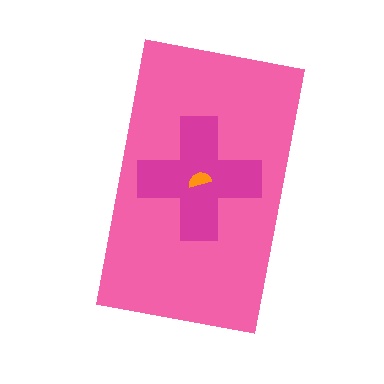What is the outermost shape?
The pink rectangle.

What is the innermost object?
The orange semicircle.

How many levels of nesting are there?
3.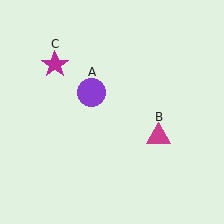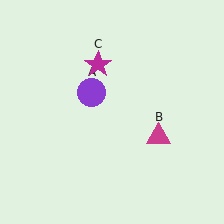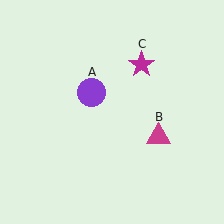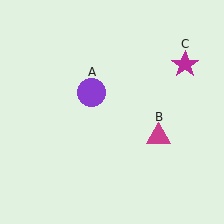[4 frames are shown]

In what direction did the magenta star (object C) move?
The magenta star (object C) moved right.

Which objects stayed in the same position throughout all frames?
Purple circle (object A) and magenta triangle (object B) remained stationary.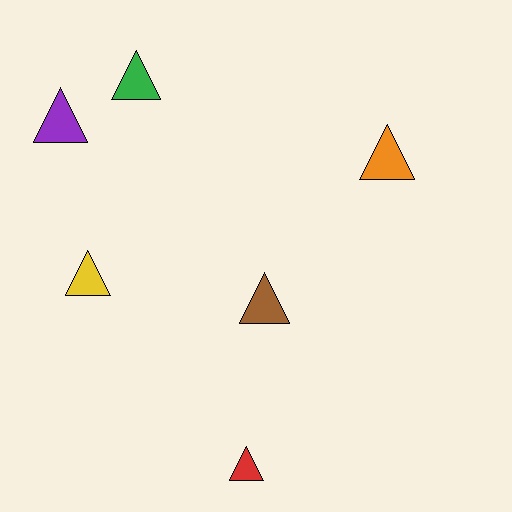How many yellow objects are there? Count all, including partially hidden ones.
There is 1 yellow object.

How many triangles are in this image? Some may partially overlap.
There are 6 triangles.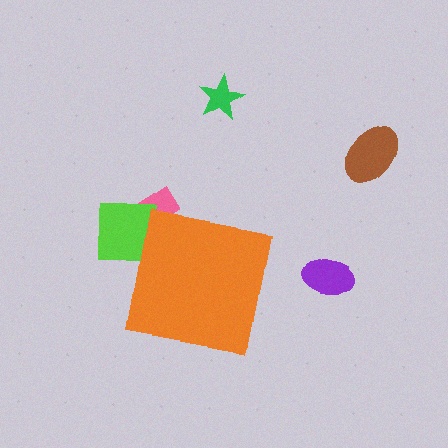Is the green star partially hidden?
No, the green star is fully visible.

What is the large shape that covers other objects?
An orange square.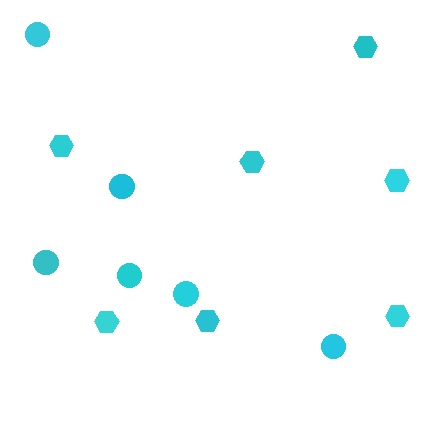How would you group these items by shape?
There are 2 groups: one group of circles (6) and one group of hexagons (7).